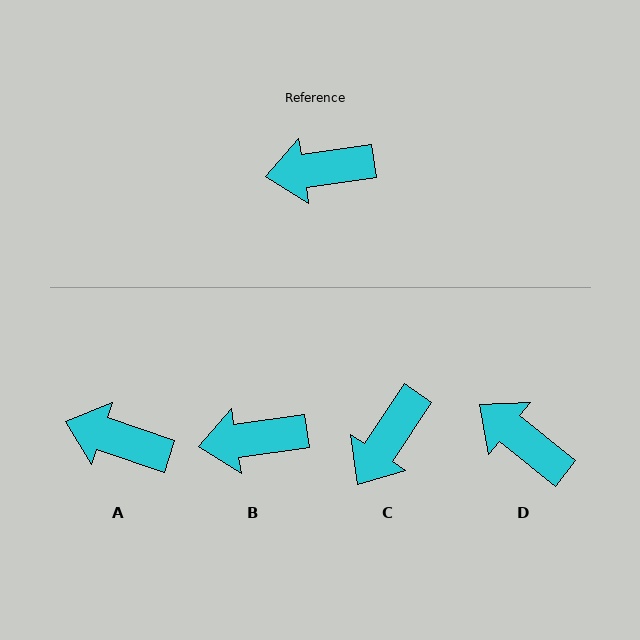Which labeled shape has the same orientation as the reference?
B.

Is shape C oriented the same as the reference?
No, it is off by about 48 degrees.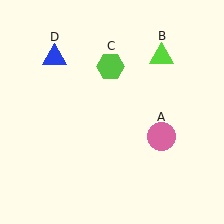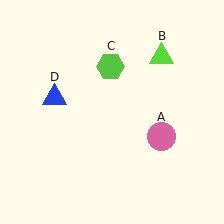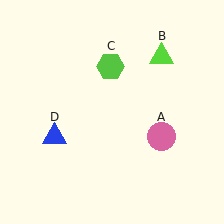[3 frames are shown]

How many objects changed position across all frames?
1 object changed position: blue triangle (object D).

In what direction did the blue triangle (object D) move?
The blue triangle (object D) moved down.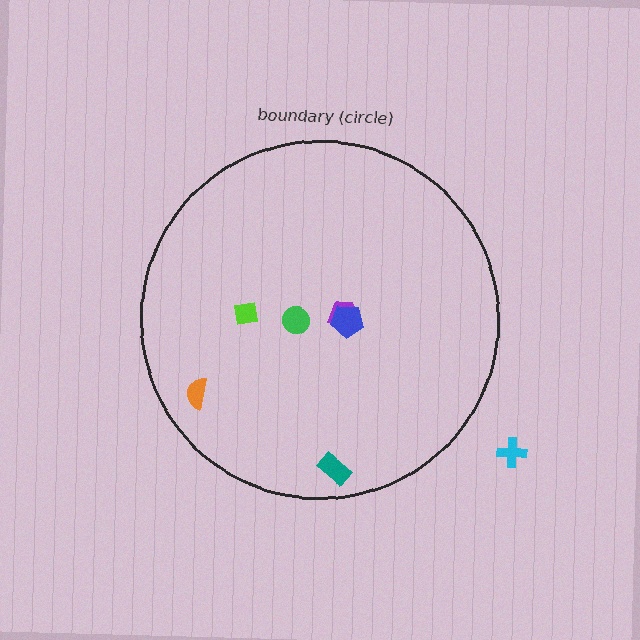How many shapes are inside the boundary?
6 inside, 1 outside.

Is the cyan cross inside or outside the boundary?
Outside.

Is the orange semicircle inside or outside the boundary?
Inside.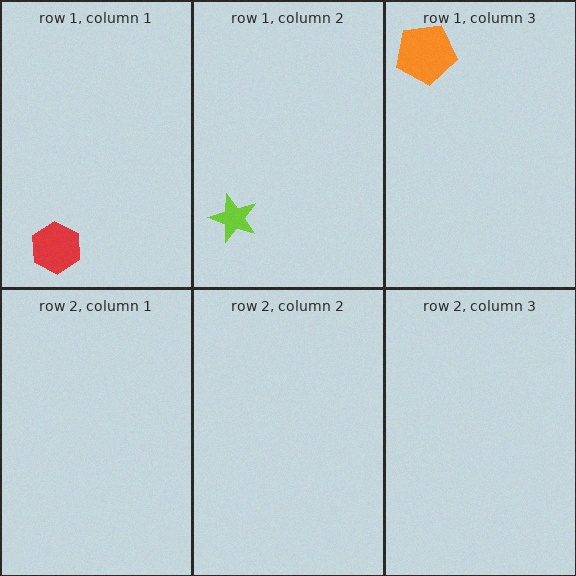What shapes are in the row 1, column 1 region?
The red hexagon.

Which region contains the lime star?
The row 1, column 2 region.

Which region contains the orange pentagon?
The row 1, column 3 region.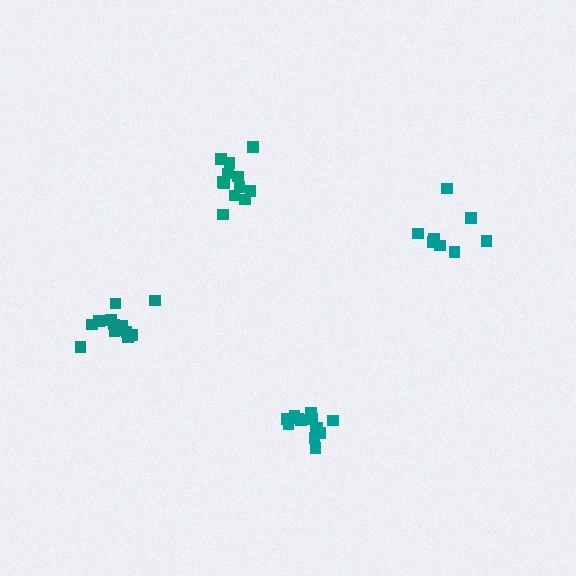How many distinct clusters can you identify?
There are 4 distinct clusters.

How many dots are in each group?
Group 1: 13 dots, Group 2: 12 dots, Group 3: 8 dots, Group 4: 13 dots (46 total).